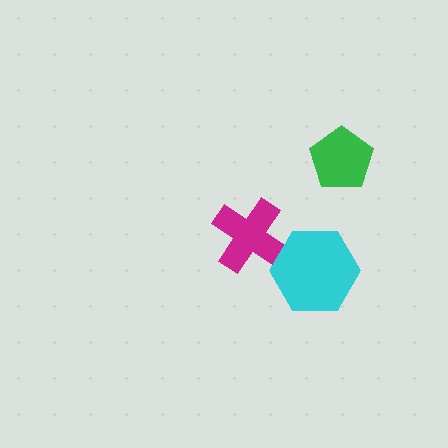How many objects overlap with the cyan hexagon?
1 object overlaps with the cyan hexagon.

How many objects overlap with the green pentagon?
0 objects overlap with the green pentagon.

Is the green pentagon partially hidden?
No, no other shape covers it.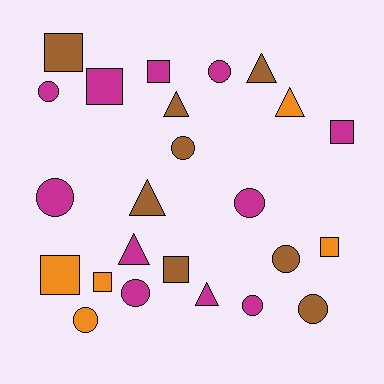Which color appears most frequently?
Magenta, with 11 objects.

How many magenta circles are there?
There are 6 magenta circles.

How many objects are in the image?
There are 24 objects.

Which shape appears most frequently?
Circle, with 10 objects.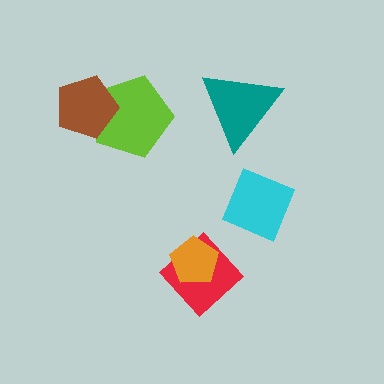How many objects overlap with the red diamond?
1 object overlaps with the red diamond.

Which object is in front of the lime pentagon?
The brown pentagon is in front of the lime pentagon.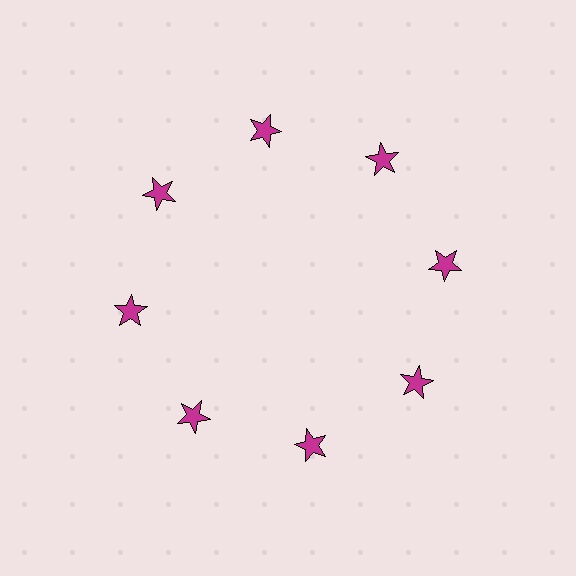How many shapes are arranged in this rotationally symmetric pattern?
There are 8 shapes, arranged in 8 groups of 1.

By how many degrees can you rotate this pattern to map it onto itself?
The pattern maps onto itself every 45 degrees of rotation.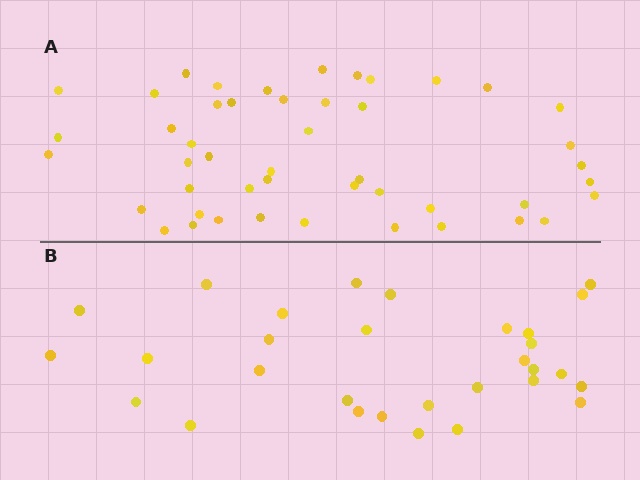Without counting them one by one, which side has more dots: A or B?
Region A (the top region) has more dots.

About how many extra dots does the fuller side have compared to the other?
Region A has approximately 15 more dots than region B.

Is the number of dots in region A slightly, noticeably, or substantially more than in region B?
Region A has substantially more. The ratio is roughly 1.6 to 1.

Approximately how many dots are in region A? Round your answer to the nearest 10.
About 50 dots. (The exact count is 47, which rounds to 50.)